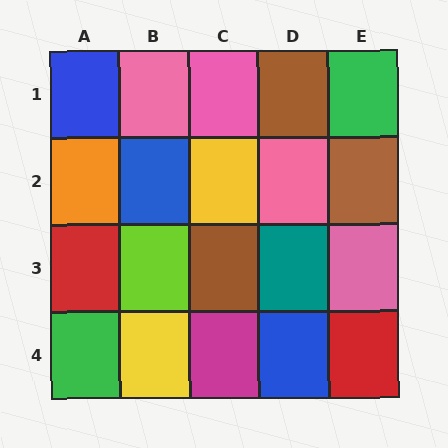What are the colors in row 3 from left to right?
Red, lime, brown, teal, pink.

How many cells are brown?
3 cells are brown.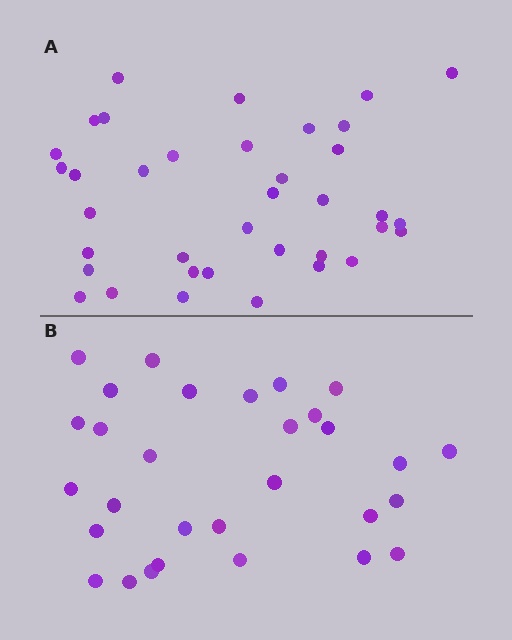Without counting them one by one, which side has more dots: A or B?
Region A (the top region) has more dots.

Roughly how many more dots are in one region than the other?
Region A has roughly 8 or so more dots than region B.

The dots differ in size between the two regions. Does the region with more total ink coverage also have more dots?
No. Region B has more total ink coverage because its dots are larger, but region A actually contains more individual dots. Total area can be misleading — the number of items is what matters here.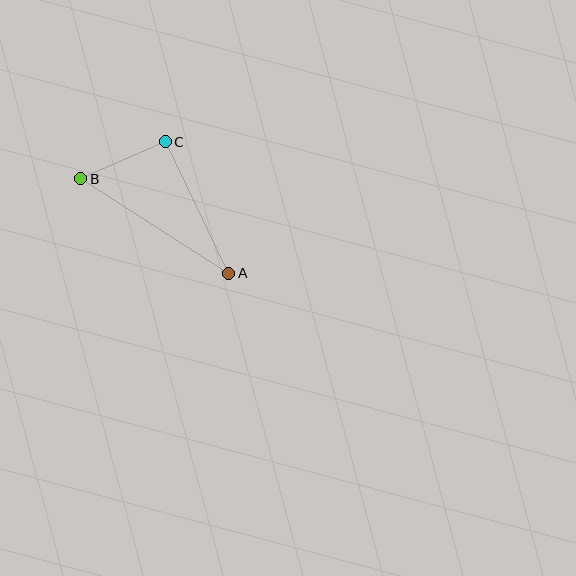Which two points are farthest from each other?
Points A and B are farthest from each other.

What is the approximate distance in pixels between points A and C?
The distance between A and C is approximately 146 pixels.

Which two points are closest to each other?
Points B and C are closest to each other.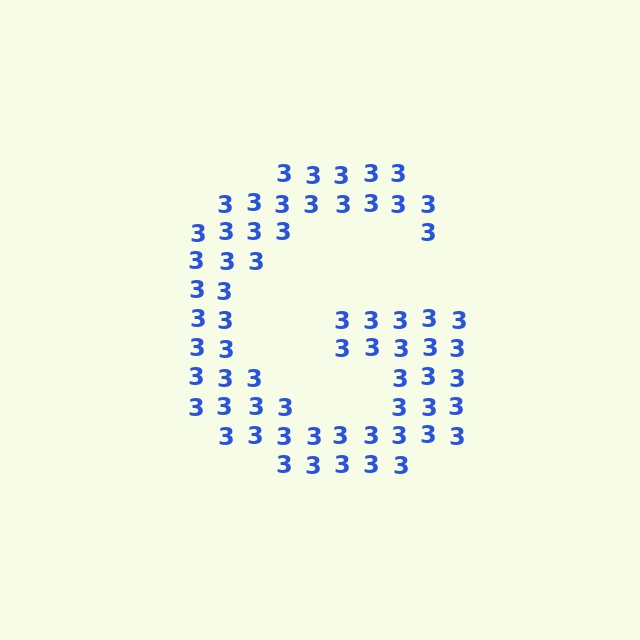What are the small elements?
The small elements are digit 3's.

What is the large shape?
The large shape is the letter G.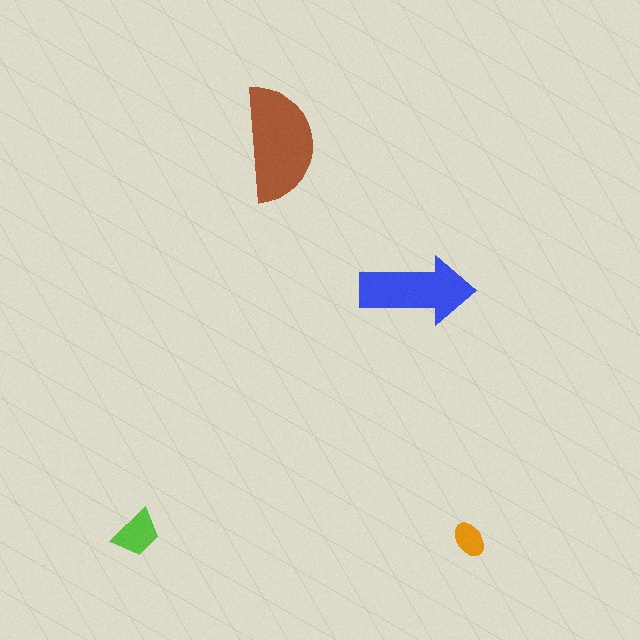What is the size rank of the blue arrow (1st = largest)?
2nd.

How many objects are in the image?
There are 4 objects in the image.